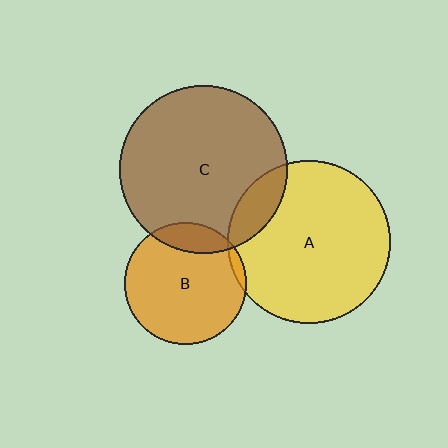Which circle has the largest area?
Circle C (brown).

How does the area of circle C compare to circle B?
Approximately 1.9 times.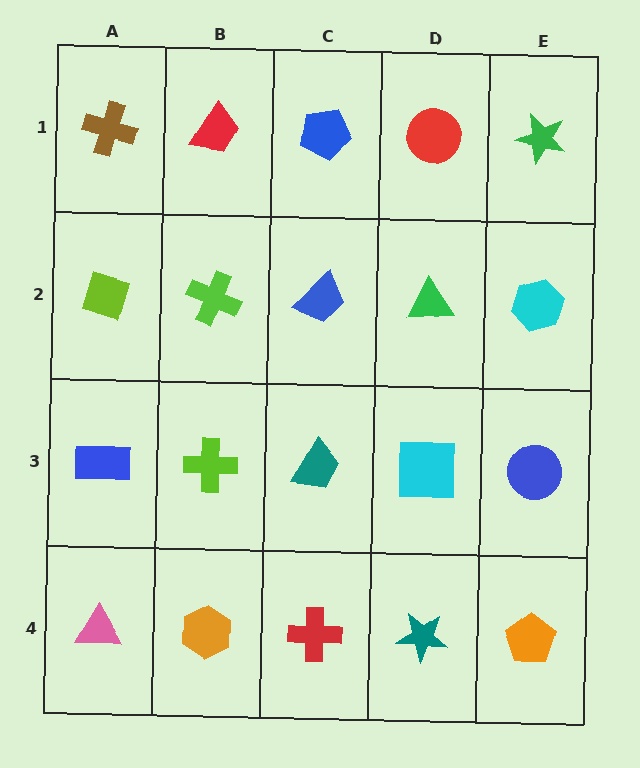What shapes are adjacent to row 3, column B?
A lime cross (row 2, column B), an orange hexagon (row 4, column B), a blue rectangle (row 3, column A), a teal trapezoid (row 3, column C).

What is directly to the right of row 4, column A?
An orange hexagon.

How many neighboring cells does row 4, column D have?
3.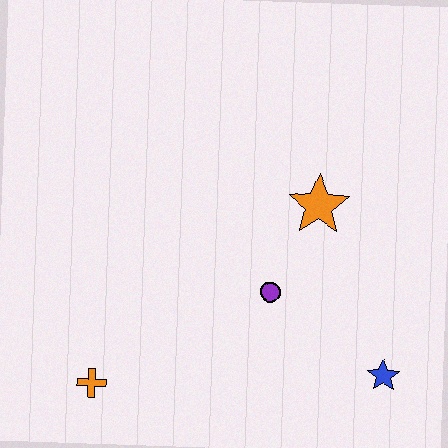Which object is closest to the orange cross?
The purple circle is closest to the orange cross.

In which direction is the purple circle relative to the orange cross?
The purple circle is to the right of the orange cross.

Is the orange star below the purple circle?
No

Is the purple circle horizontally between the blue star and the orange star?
No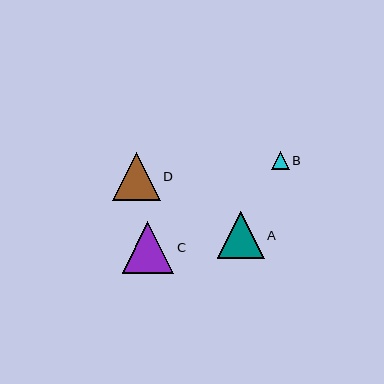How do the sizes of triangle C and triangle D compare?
Triangle C and triangle D are approximately the same size.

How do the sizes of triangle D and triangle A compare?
Triangle D and triangle A are approximately the same size.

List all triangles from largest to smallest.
From largest to smallest: C, D, A, B.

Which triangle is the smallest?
Triangle B is the smallest with a size of approximately 18 pixels.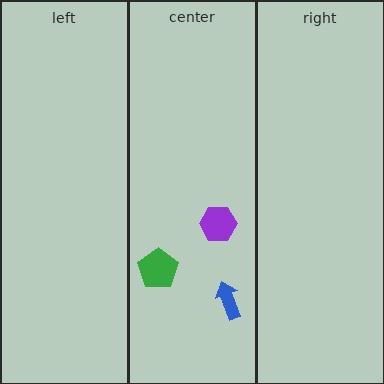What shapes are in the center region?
The blue arrow, the purple hexagon, the green pentagon.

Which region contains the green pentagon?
The center region.